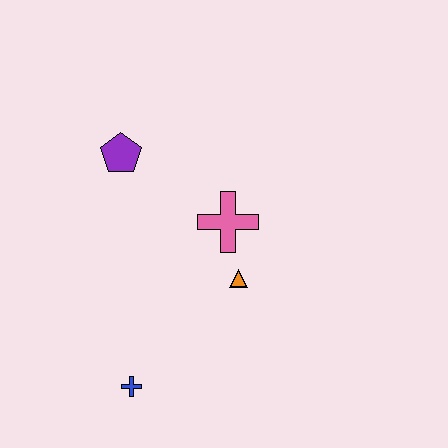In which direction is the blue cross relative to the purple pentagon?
The blue cross is below the purple pentagon.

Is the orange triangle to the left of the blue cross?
No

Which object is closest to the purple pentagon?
The pink cross is closest to the purple pentagon.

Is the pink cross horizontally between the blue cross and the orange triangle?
Yes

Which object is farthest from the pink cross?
The blue cross is farthest from the pink cross.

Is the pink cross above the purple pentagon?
No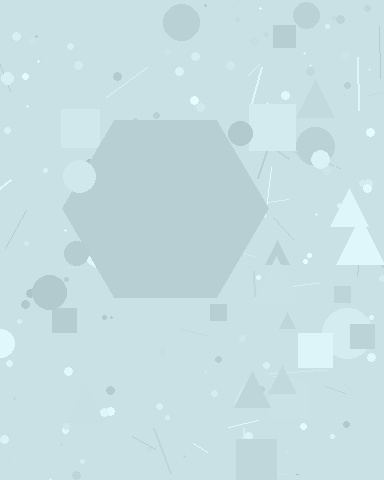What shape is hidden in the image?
A hexagon is hidden in the image.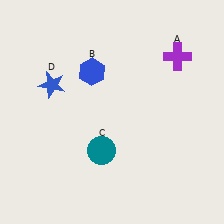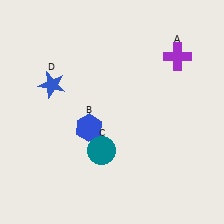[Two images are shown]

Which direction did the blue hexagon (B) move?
The blue hexagon (B) moved down.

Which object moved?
The blue hexagon (B) moved down.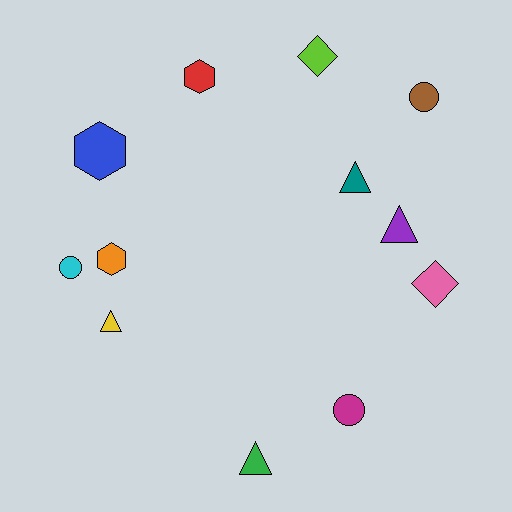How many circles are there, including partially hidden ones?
There are 3 circles.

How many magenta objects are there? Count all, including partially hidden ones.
There is 1 magenta object.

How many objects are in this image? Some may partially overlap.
There are 12 objects.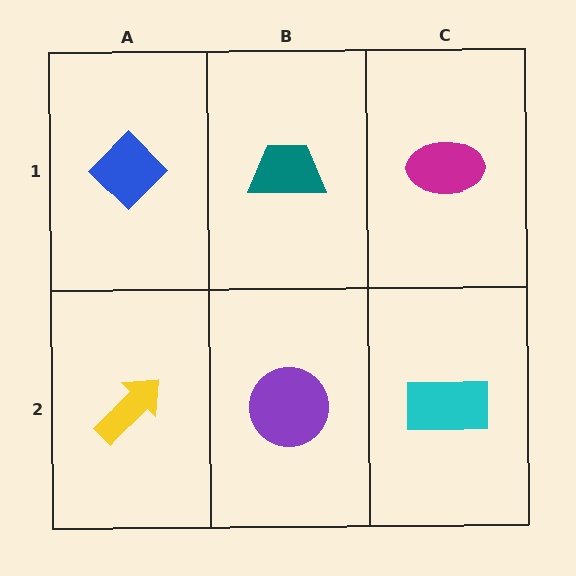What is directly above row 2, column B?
A teal trapezoid.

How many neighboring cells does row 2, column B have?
3.